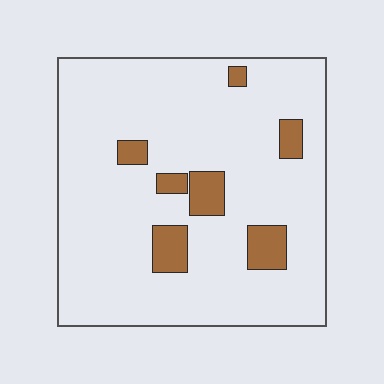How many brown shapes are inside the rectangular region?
7.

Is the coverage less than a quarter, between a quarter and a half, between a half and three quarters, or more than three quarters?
Less than a quarter.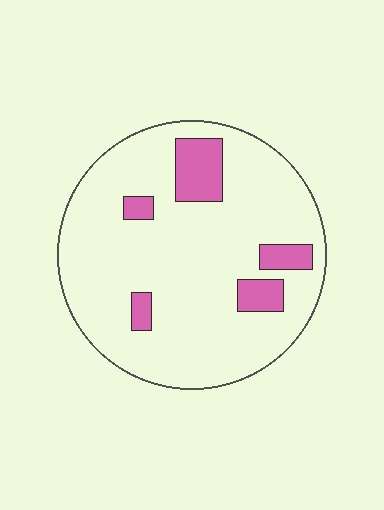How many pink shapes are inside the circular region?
5.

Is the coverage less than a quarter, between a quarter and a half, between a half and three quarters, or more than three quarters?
Less than a quarter.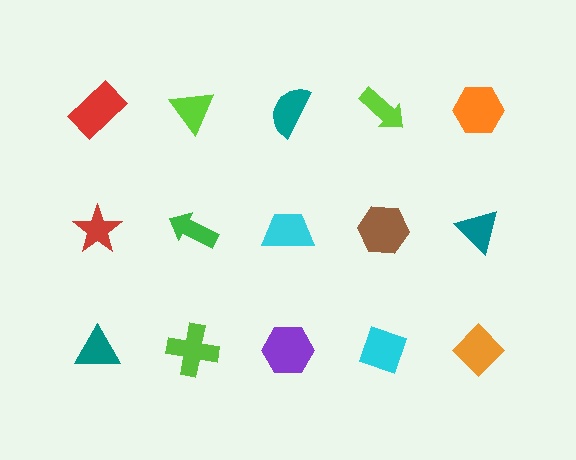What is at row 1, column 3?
A teal semicircle.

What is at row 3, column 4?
A cyan diamond.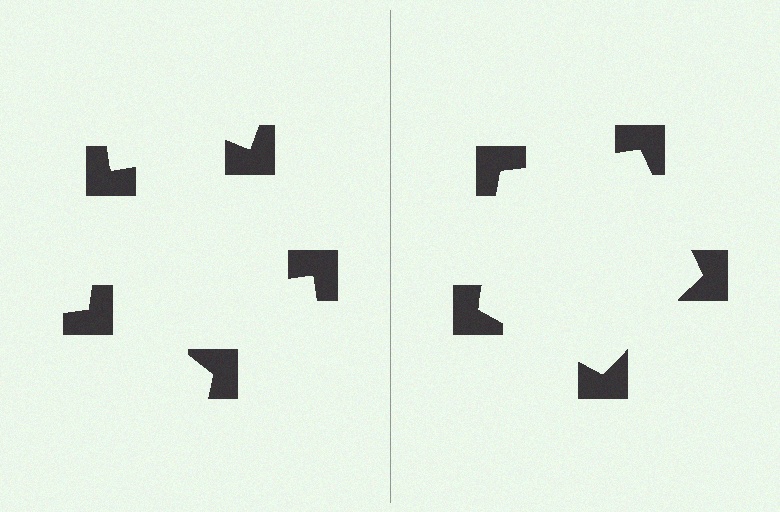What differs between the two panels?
The notched squares are positioned identically on both sides; only the wedge orientations differ. On the right they align to a pentagon; on the left they are misaligned.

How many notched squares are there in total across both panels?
10 — 5 on each side.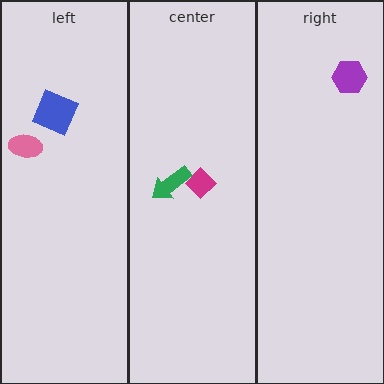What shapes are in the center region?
The magenta diamond, the green arrow.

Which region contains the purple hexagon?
The right region.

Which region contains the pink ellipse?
The left region.